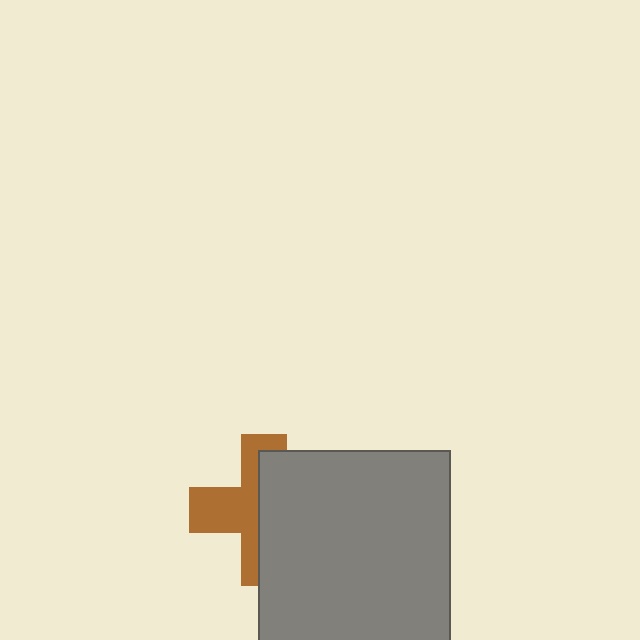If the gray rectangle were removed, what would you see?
You would see the complete brown cross.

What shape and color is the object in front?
The object in front is a gray rectangle.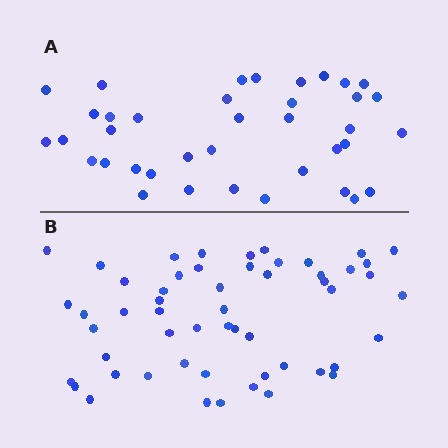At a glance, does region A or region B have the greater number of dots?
Region B (the bottom region) has more dots.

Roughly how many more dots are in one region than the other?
Region B has approximately 15 more dots than region A.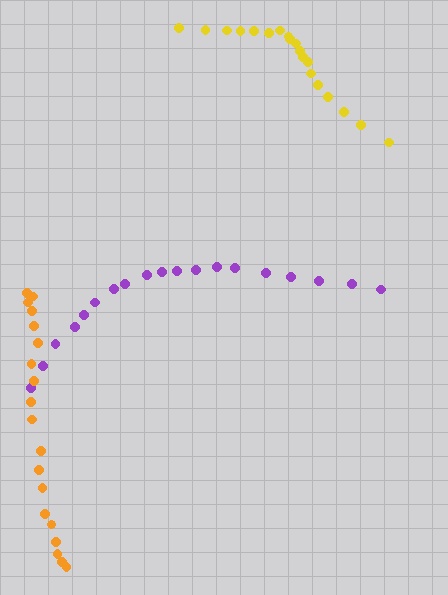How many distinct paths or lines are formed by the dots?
There are 3 distinct paths.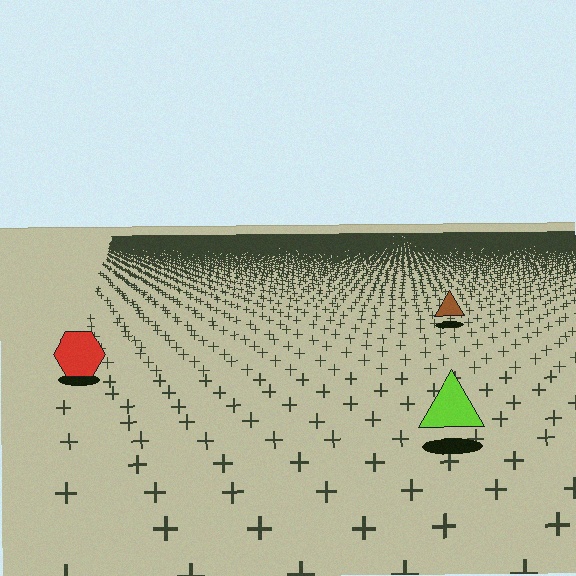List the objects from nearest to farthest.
From nearest to farthest: the lime triangle, the red hexagon, the brown triangle.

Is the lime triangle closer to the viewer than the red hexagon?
Yes. The lime triangle is closer — you can tell from the texture gradient: the ground texture is coarser near it.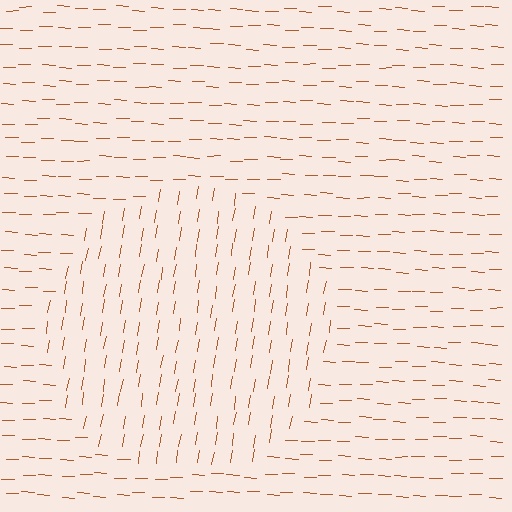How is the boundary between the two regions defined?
The boundary is defined purely by a change in line orientation (approximately 83 degrees difference). All lines are the same color and thickness.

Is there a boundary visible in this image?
Yes, there is a texture boundary formed by a change in line orientation.